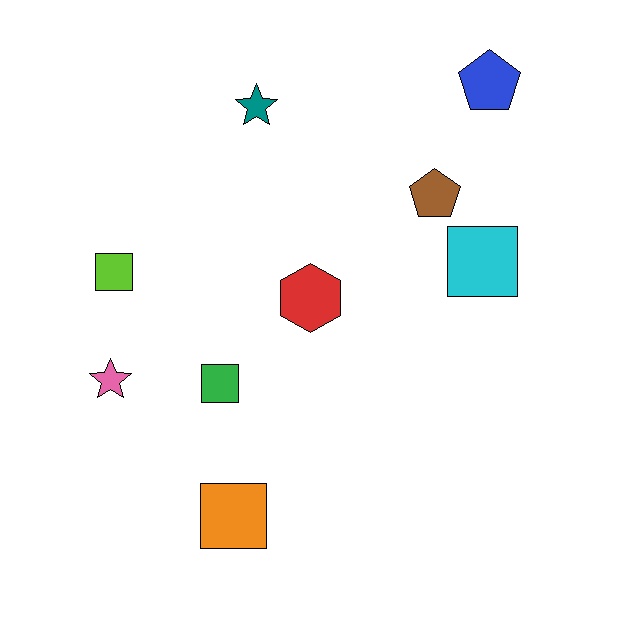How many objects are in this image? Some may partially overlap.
There are 9 objects.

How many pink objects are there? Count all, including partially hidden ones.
There is 1 pink object.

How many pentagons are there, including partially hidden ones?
There are 2 pentagons.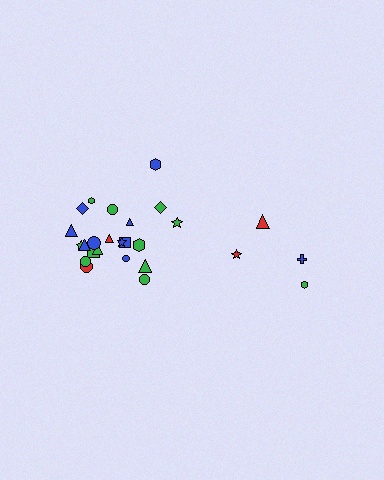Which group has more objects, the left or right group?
The left group.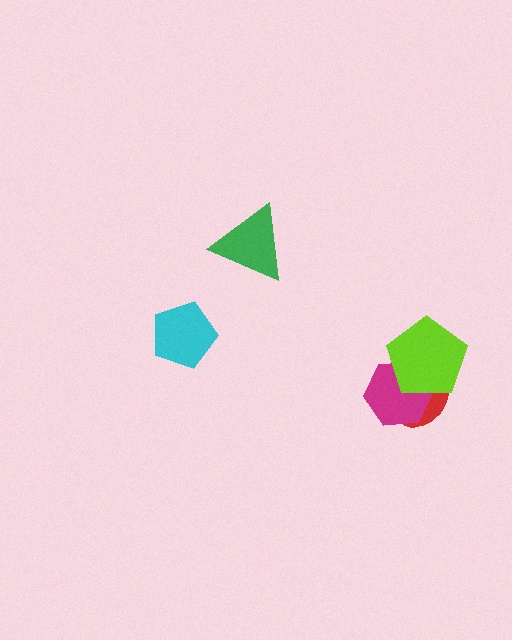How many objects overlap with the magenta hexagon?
2 objects overlap with the magenta hexagon.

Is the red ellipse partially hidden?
Yes, it is partially covered by another shape.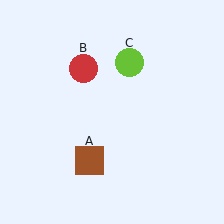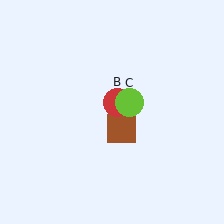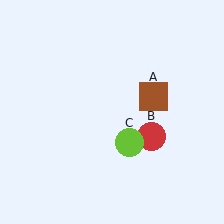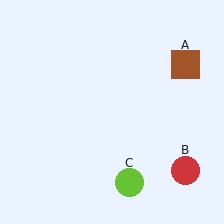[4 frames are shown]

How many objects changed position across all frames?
3 objects changed position: brown square (object A), red circle (object B), lime circle (object C).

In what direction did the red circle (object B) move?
The red circle (object B) moved down and to the right.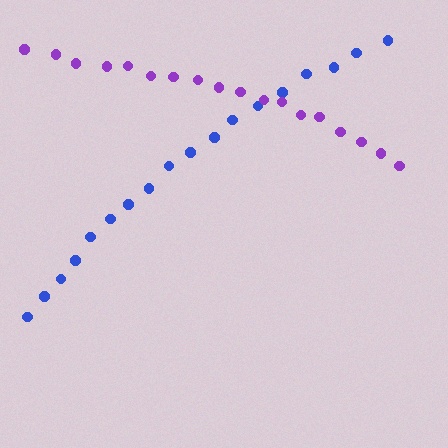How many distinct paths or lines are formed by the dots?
There are 2 distinct paths.